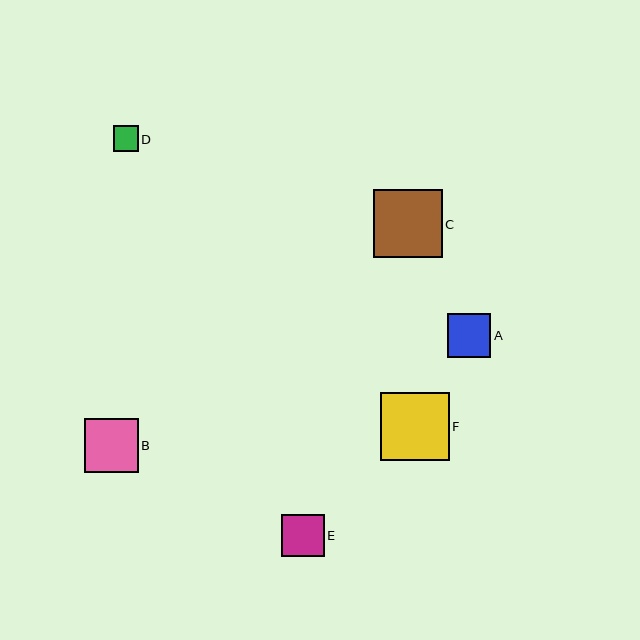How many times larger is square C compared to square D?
Square C is approximately 2.7 times the size of square D.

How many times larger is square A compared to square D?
Square A is approximately 1.7 times the size of square D.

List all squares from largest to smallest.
From largest to smallest: C, F, B, A, E, D.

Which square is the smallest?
Square D is the smallest with a size of approximately 25 pixels.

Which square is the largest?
Square C is the largest with a size of approximately 68 pixels.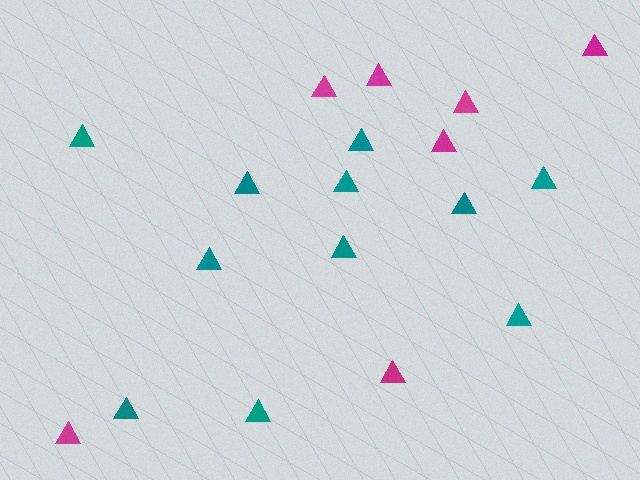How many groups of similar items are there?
There are 2 groups: one group of magenta triangles (7) and one group of teal triangles (11).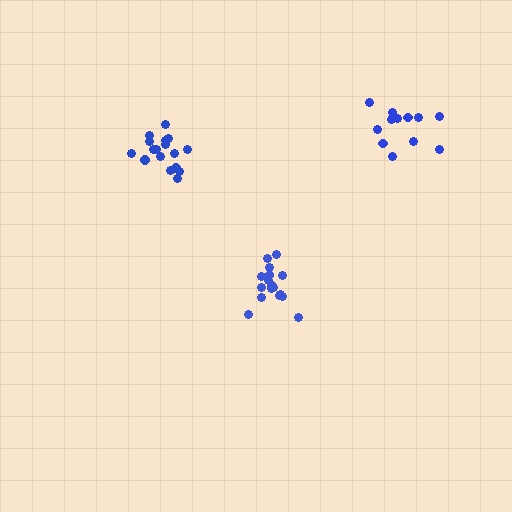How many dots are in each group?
Group 1: 17 dots, Group 2: 17 dots, Group 3: 12 dots (46 total).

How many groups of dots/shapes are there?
There are 3 groups.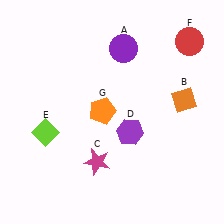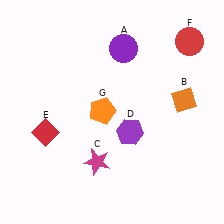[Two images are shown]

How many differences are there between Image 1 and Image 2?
There is 1 difference between the two images.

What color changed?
The diamond (E) changed from lime in Image 1 to red in Image 2.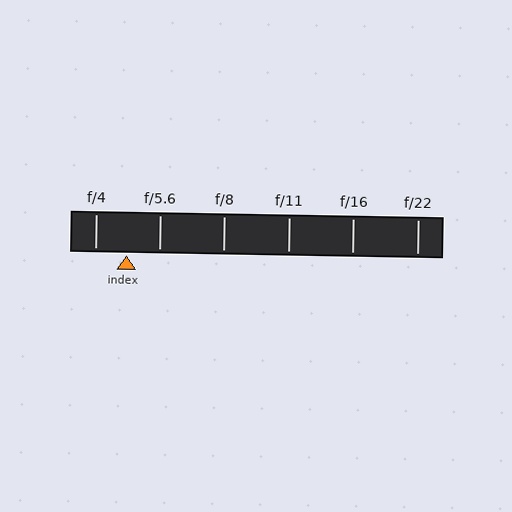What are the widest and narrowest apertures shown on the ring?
The widest aperture shown is f/4 and the narrowest is f/22.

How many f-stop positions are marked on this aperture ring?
There are 6 f-stop positions marked.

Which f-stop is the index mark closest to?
The index mark is closest to f/4.